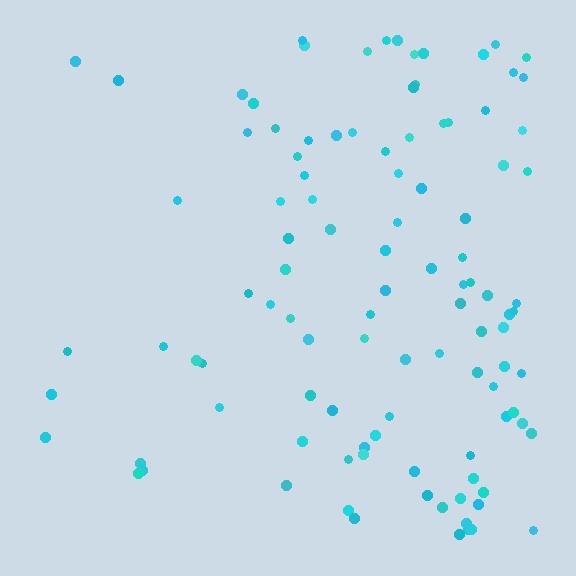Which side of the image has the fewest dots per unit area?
The left.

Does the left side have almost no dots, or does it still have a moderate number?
Still a moderate number, just noticeably fewer than the right.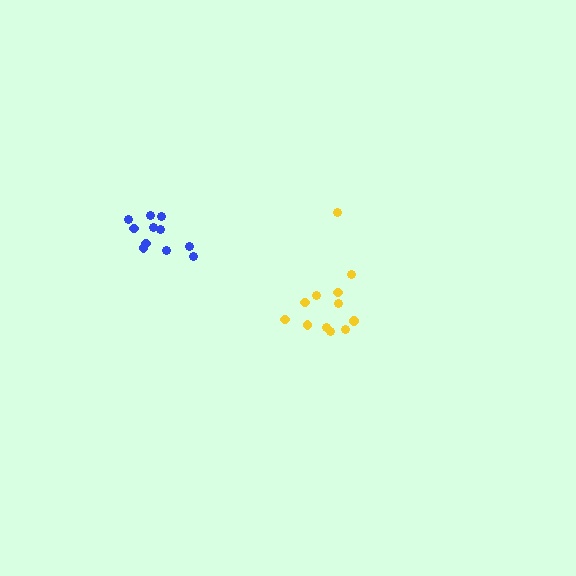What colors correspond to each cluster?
The clusters are colored: yellow, blue.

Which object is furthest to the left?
The blue cluster is leftmost.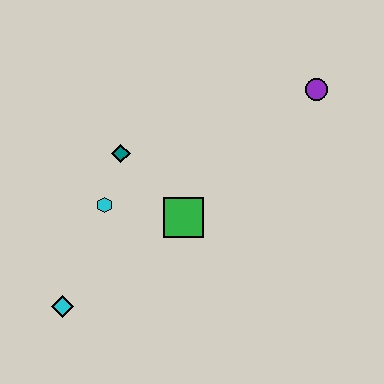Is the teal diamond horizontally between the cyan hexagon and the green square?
Yes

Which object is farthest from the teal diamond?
The purple circle is farthest from the teal diamond.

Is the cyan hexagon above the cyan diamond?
Yes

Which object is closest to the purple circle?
The green square is closest to the purple circle.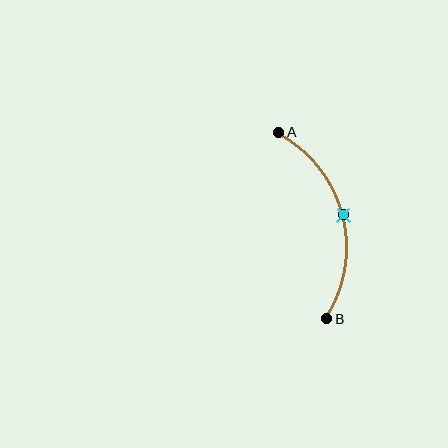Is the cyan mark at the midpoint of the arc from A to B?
Yes. The cyan mark lies on the arc at equal arc-length from both A and B — it is the arc midpoint.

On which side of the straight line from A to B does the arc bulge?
The arc bulges to the right of the straight line connecting A and B.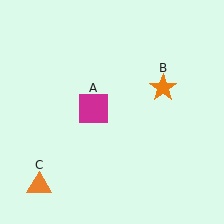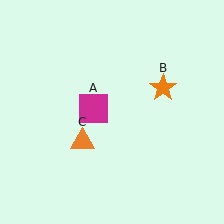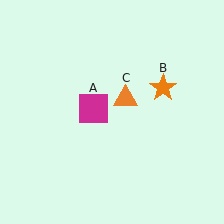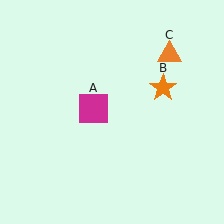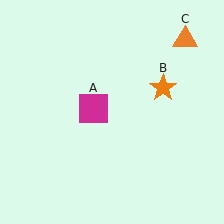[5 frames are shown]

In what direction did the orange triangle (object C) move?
The orange triangle (object C) moved up and to the right.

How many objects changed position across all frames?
1 object changed position: orange triangle (object C).